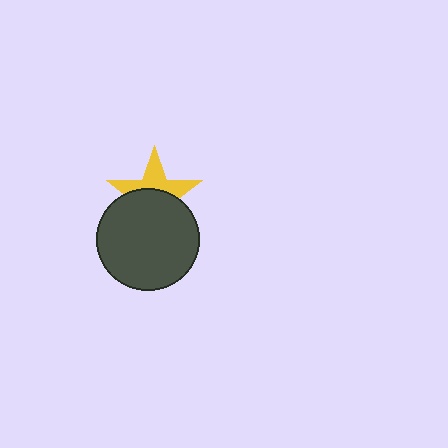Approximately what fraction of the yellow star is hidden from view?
Roughly 55% of the yellow star is hidden behind the dark gray circle.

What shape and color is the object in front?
The object in front is a dark gray circle.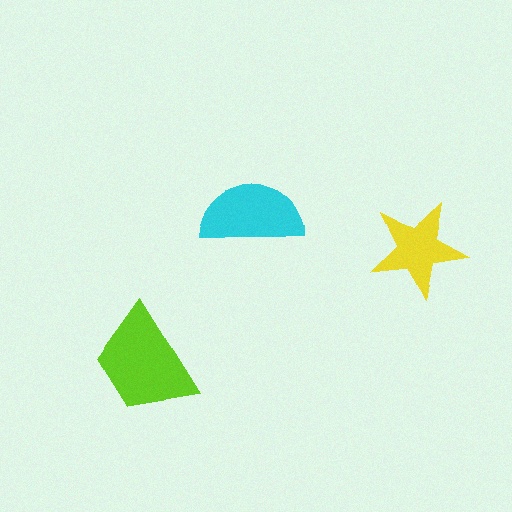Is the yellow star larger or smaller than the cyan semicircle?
Smaller.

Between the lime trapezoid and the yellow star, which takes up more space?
The lime trapezoid.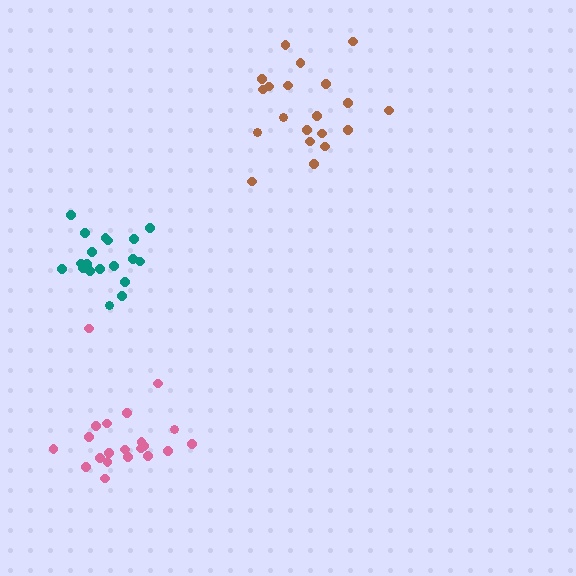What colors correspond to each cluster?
The clusters are colored: pink, brown, teal.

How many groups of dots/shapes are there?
There are 3 groups.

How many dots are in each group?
Group 1: 21 dots, Group 2: 20 dots, Group 3: 19 dots (60 total).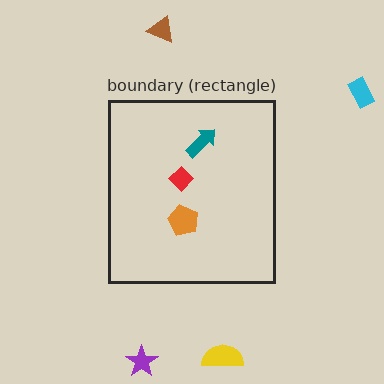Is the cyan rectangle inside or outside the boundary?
Outside.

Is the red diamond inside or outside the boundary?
Inside.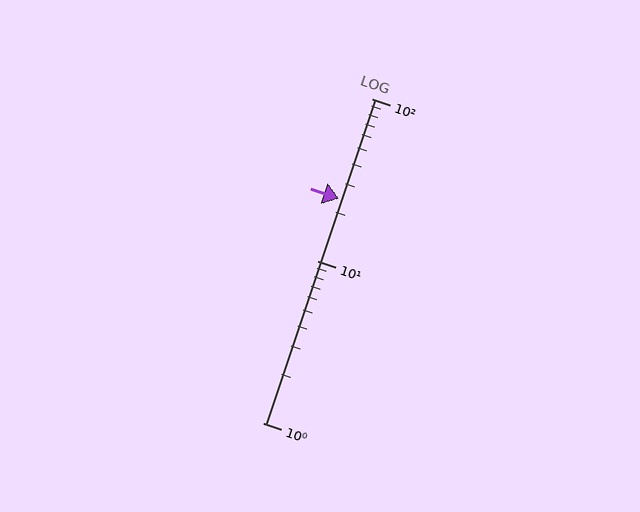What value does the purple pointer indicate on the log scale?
The pointer indicates approximately 24.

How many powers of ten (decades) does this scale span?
The scale spans 2 decades, from 1 to 100.